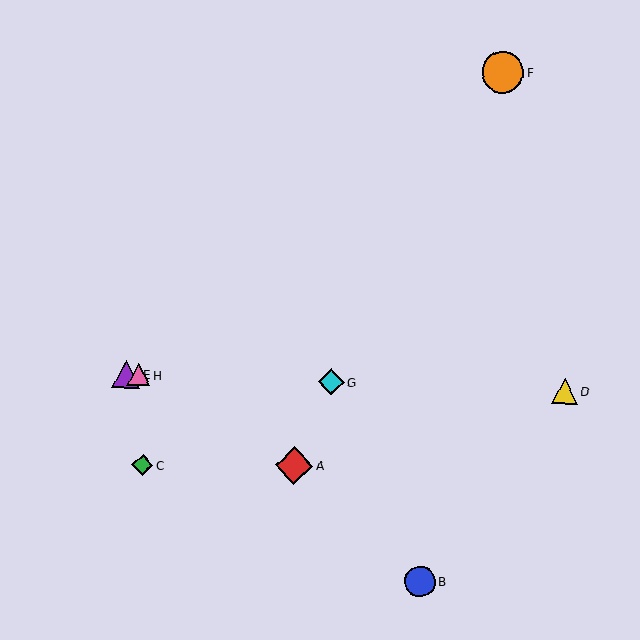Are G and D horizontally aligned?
Yes, both are at y≈382.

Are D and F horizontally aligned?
No, D is at y≈391 and F is at y≈72.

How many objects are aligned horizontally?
4 objects (D, E, G, H) are aligned horizontally.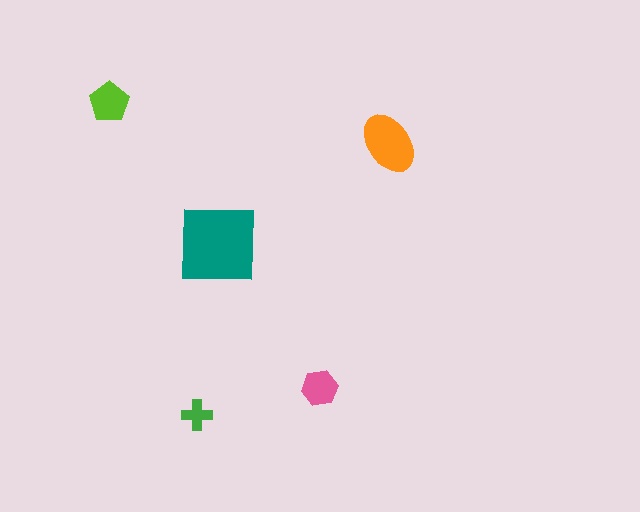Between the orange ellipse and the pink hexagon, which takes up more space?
The orange ellipse.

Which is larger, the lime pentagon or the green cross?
The lime pentagon.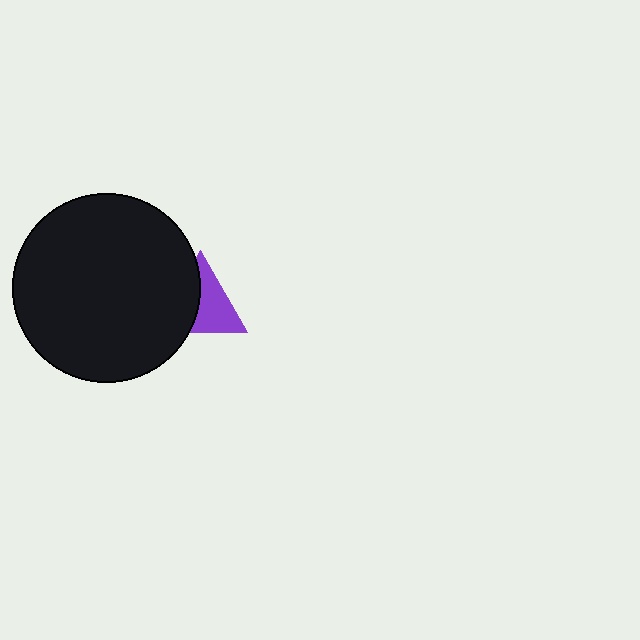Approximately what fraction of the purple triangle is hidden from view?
Roughly 45% of the purple triangle is hidden behind the black circle.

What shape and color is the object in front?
The object in front is a black circle.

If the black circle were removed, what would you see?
You would see the complete purple triangle.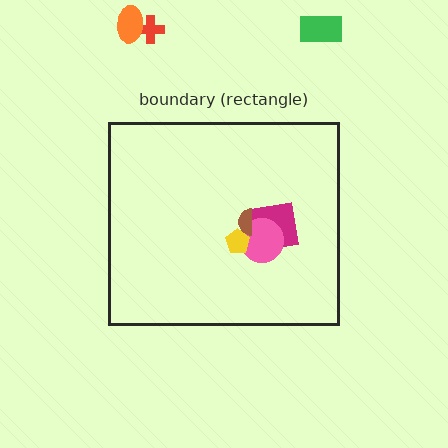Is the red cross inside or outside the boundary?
Outside.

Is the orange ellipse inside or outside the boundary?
Outside.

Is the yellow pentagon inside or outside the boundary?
Inside.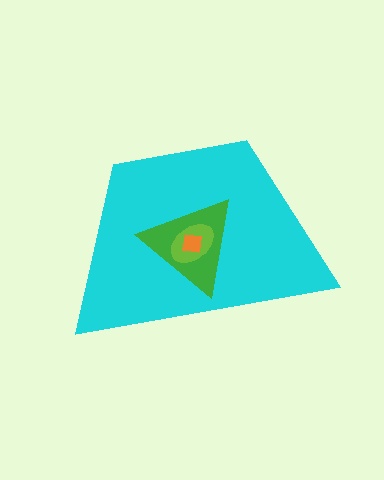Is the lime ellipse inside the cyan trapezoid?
Yes.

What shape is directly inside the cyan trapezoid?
The green triangle.